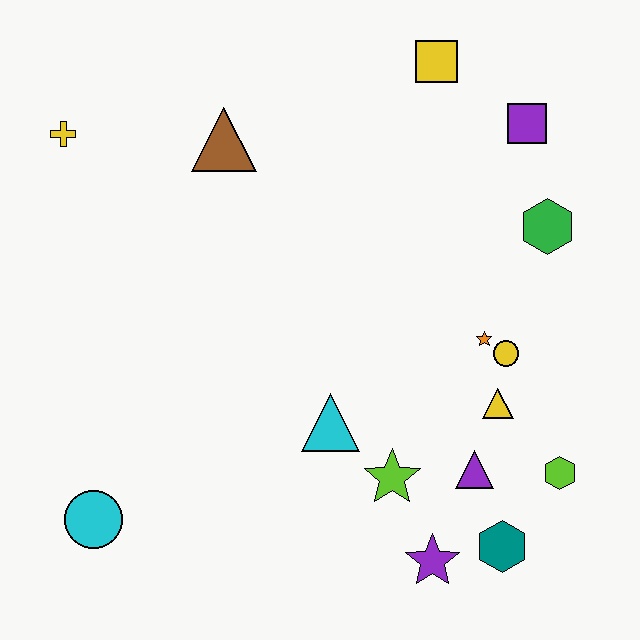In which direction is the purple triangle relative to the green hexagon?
The purple triangle is below the green hexagon.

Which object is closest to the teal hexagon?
The purple star is closest to the teal hexagon.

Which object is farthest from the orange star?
The yellow cross is farthest from the orange star.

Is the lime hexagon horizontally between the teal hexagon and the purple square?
No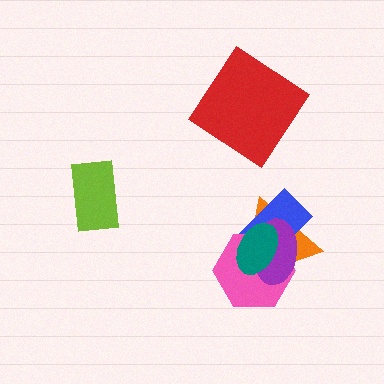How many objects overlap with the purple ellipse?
4 objects overlap with the purple ellipse.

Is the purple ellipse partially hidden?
Yes, it is partially covered by another shape.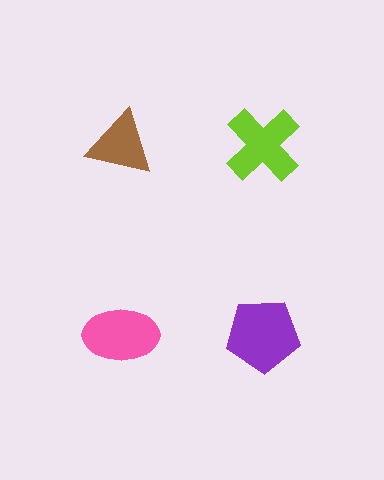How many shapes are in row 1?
2 shapes.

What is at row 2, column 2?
A purple pentagon.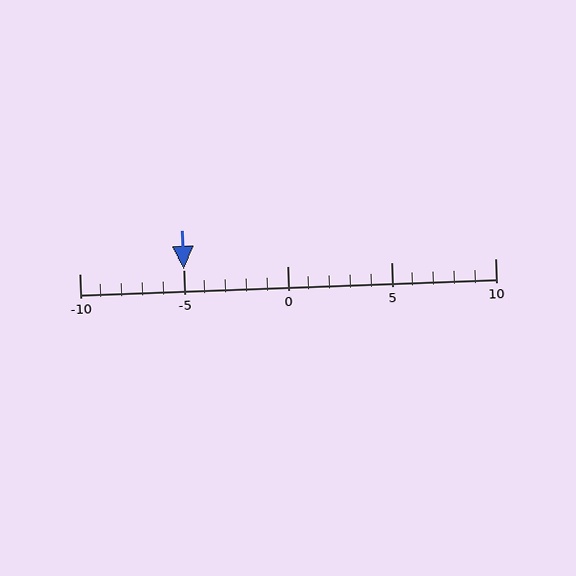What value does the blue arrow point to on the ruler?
The blue arrow points to approximately -5.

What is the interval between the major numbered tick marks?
The major tick marks are spaced 5 units apart.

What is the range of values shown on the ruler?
The ruler shows values from -10 to 10.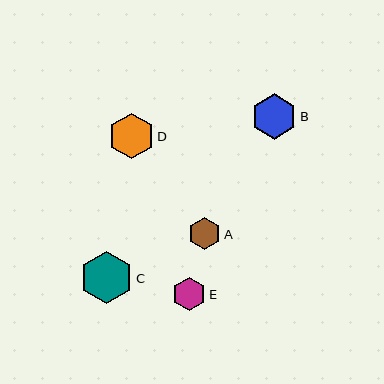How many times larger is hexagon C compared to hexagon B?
Hexagon C is approximately 1.2 times the size of hexagon B.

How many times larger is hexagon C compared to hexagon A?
Hexagon C is approximately 1.6 times the size of hexagon A.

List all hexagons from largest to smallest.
From largest to smallest: C, D, B, E, A.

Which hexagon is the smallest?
Hexagon A is the smallest with a size of approximately 33 pixels.